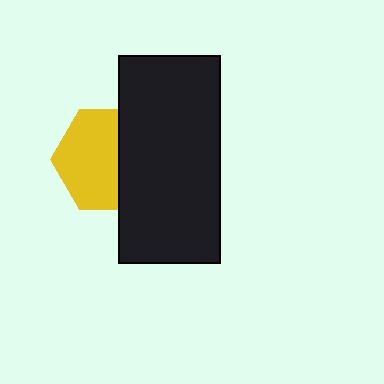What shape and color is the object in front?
The object in front is a black rectangle.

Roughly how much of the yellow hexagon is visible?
About half of it is visible (roughly 61%).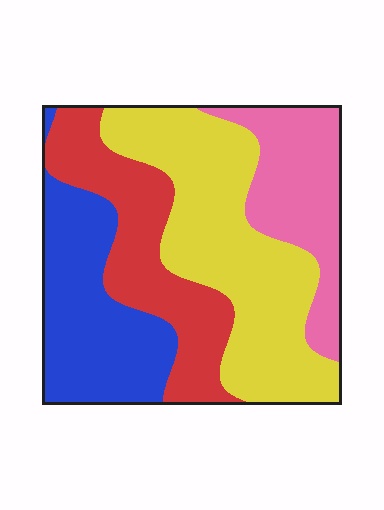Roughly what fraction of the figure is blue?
Blue covers roughly 25% of the figure.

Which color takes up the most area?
Yellow, at roughly 35%.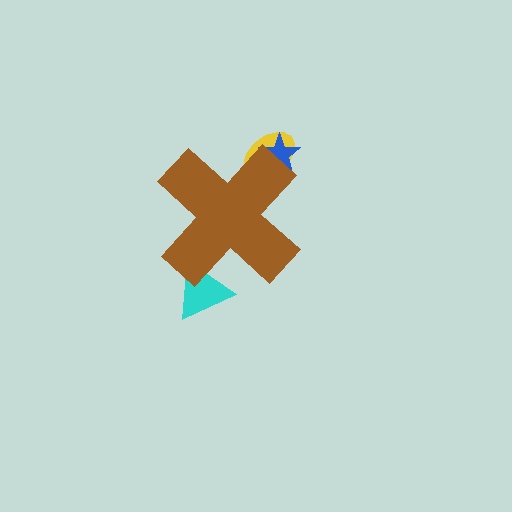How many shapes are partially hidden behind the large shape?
3 shapes are partially hidden.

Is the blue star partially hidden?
Yes, the blue star is partially hidden behind the brown cross.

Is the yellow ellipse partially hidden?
Yes, the yellow ellipse is partially hidden behind the brown cross.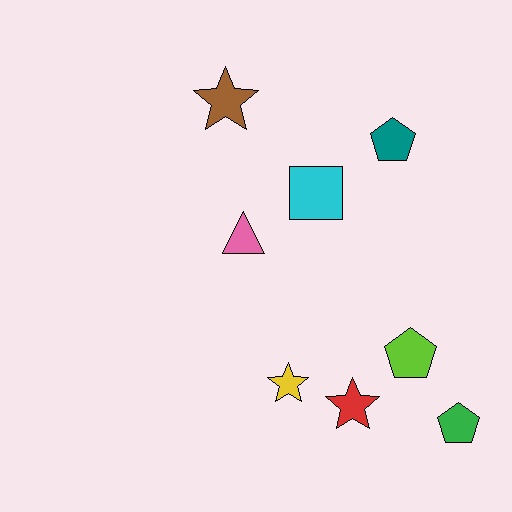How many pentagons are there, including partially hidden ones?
There are 3 pentagons.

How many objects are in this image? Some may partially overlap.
There are 8 objects.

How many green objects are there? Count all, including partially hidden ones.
There is 1 green object.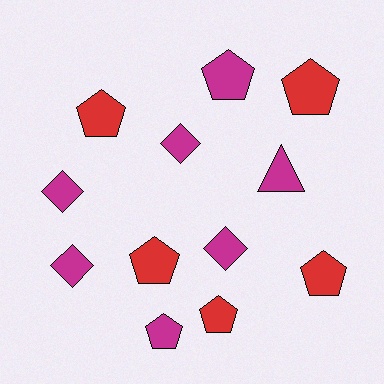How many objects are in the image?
There are 12 objects.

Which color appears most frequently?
Magenta, with 7 objects.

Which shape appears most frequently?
Pentagon, with 7 objects.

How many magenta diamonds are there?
There are 4 magenta diamonds.